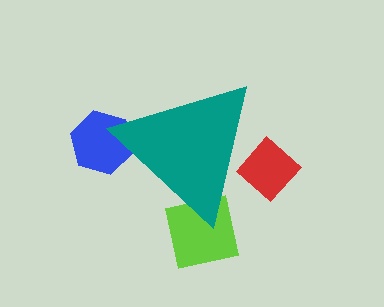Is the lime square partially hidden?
Yes, the lime square is partially hidden behind the teal triangle.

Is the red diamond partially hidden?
Yes, the red diamond is partially hidden behind the teal triangle.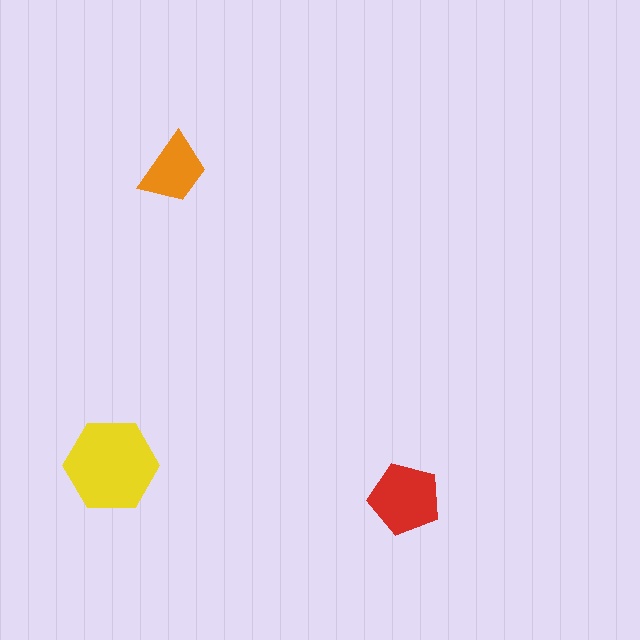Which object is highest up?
The orange trapezoid is topmost.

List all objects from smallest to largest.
The orange trapezoid, the red pentagon, the yellow hexagon.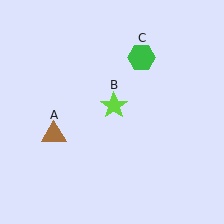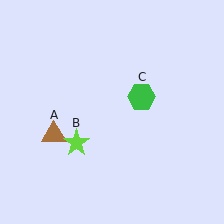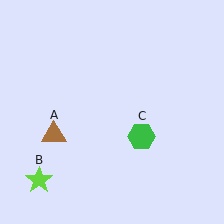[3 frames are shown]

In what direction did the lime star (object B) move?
The lime star (object B) moved down and to the left.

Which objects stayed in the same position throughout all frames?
Brown triangle (object A) remained stationary.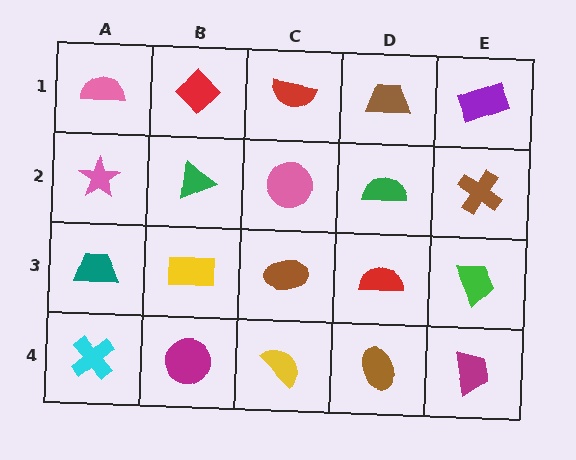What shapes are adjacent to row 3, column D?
A green semicircle (row 2, column D), a brown ellipse (row 4, column D), a brown ellipse (row 3, column C), a green trapezoid (row 3, column E).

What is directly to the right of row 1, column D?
A purple rectangle.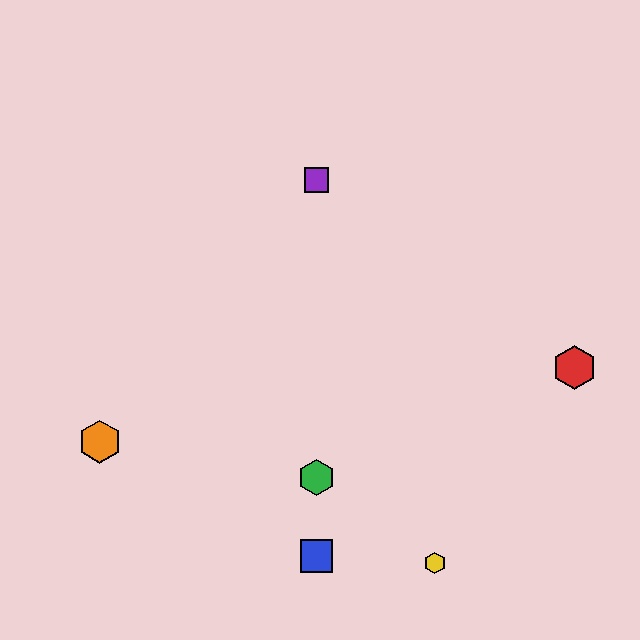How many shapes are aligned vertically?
3 shapes (the blue square, the green hexagon, the purple square) are aligned vertically.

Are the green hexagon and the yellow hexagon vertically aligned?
No, the green hexagon is at x≈316 and the yellow hexagon is at x≈435.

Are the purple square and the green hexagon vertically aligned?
Yes, both are at x≈316.